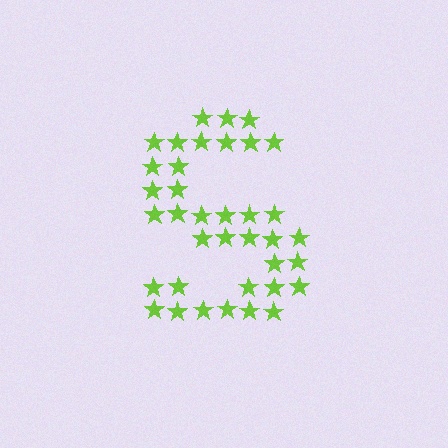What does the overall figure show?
The overall figure shows the letter S.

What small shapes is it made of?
It is made of small stars.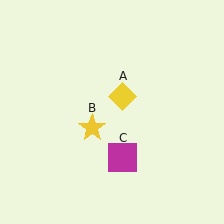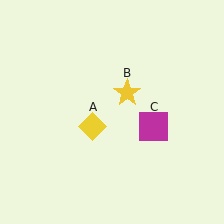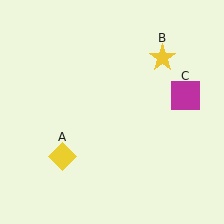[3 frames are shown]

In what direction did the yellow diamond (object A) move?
The yellow diamond (object A) moved down and to the left.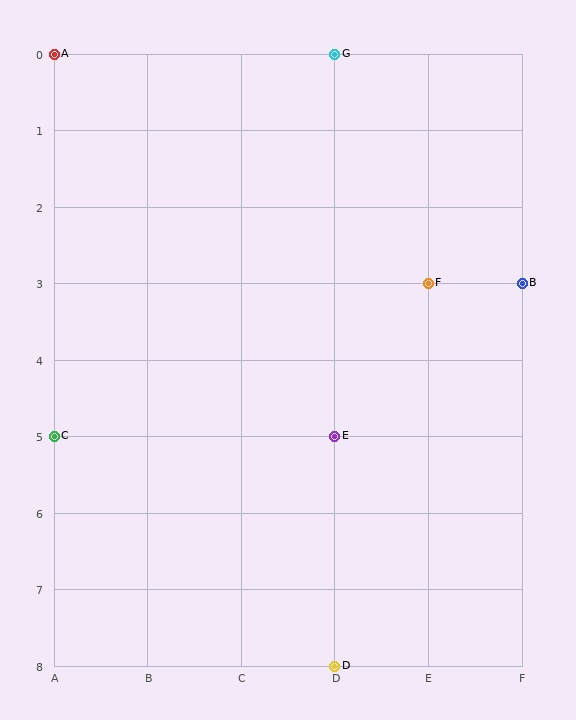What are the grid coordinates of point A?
Point A is at grid coordinates (A, 0).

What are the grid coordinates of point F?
Point F is at grid coordinates (E, 3).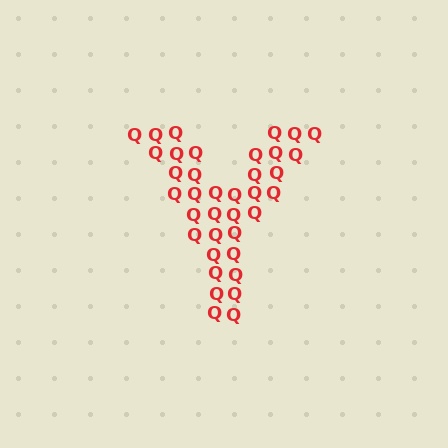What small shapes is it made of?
It is made of small letter Q's.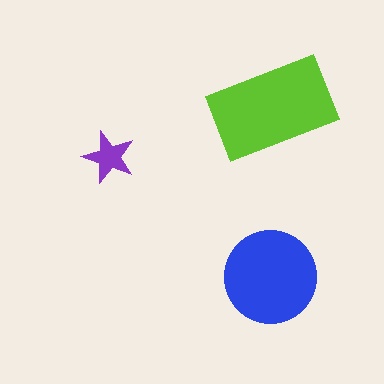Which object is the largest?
The lime rectangle.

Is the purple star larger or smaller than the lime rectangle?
Smaller.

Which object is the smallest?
The purple star.